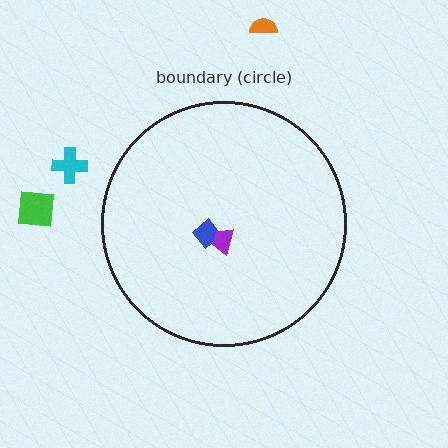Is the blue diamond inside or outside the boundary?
Inside.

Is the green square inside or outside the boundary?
Outside.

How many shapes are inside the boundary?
2 inside, 3 outside.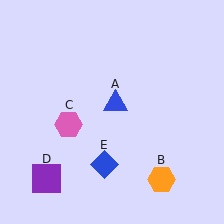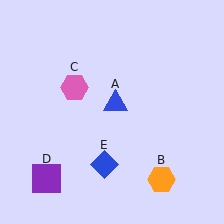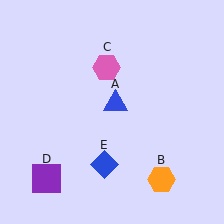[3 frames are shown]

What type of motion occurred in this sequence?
The pink hexagon (object C) rotated clockwise around the center of the scene.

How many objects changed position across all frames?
1 object changed position: pink hexagon (object C).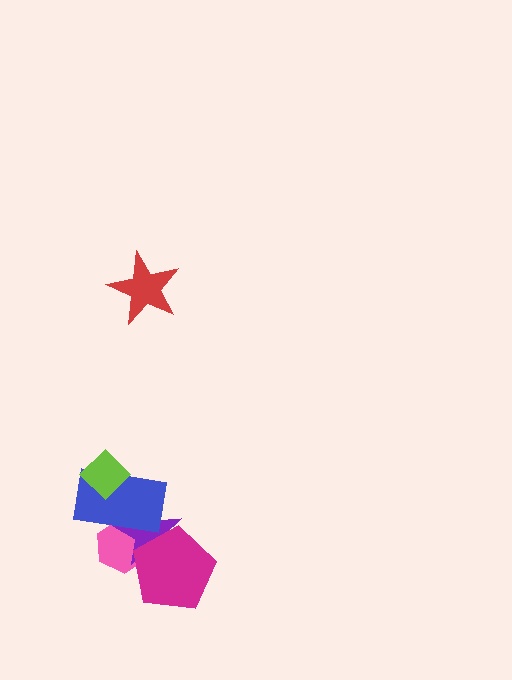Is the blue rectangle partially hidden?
Yes, it is partially covered by another shape.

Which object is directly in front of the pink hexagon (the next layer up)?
The purple star is directly in front of the pink hexagon.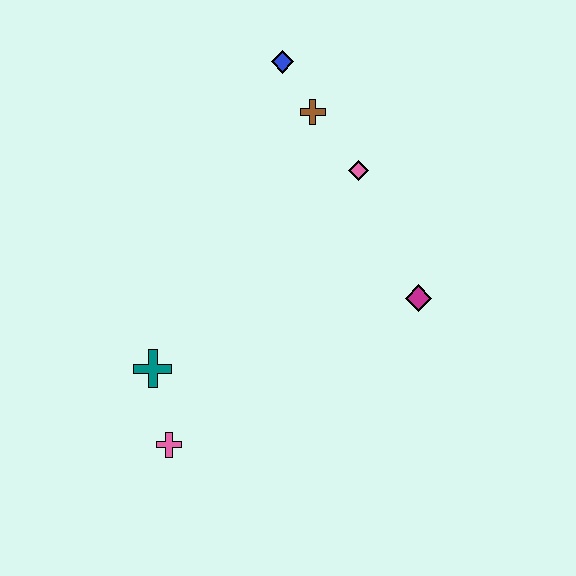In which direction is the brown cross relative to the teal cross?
The brown cross is above the teal cross.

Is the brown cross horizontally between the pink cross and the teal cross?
No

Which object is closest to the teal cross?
The pink cross is closest to the teal cross.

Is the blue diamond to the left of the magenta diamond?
Yes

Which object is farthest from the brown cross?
The pink cross is farthest from the brown cross.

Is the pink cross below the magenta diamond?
Yes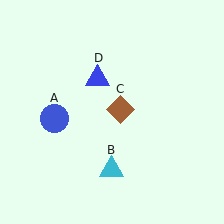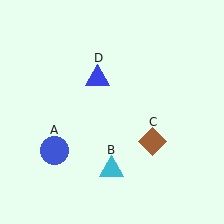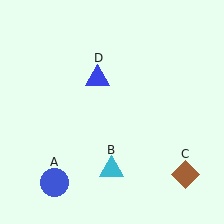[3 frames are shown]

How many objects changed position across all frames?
2 objects changed position: blue circle (object A), brown diamond (object C).